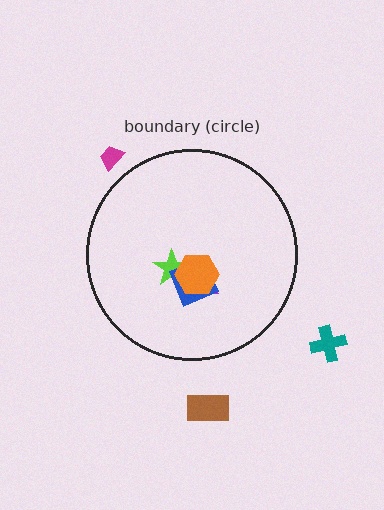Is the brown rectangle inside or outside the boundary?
Outside.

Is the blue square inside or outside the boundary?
Inside.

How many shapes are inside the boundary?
4 inside, 3 outside.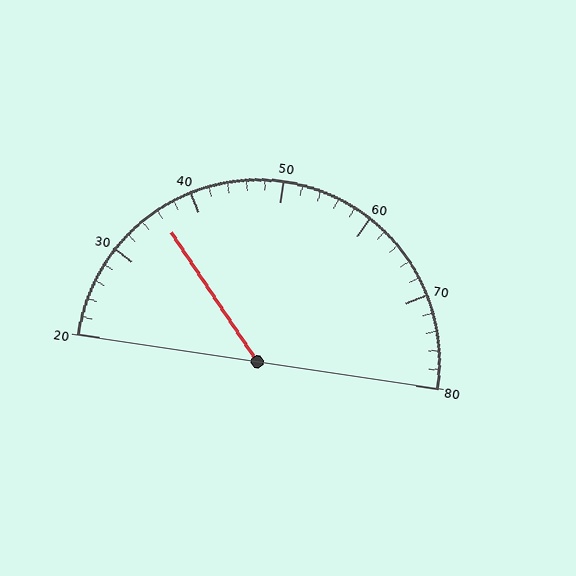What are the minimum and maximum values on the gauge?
The gauge ranges from 20 to 80.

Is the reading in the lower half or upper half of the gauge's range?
The reading is in the lower half of the range (20 to 80).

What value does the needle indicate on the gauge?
The needle indicates approximately 36.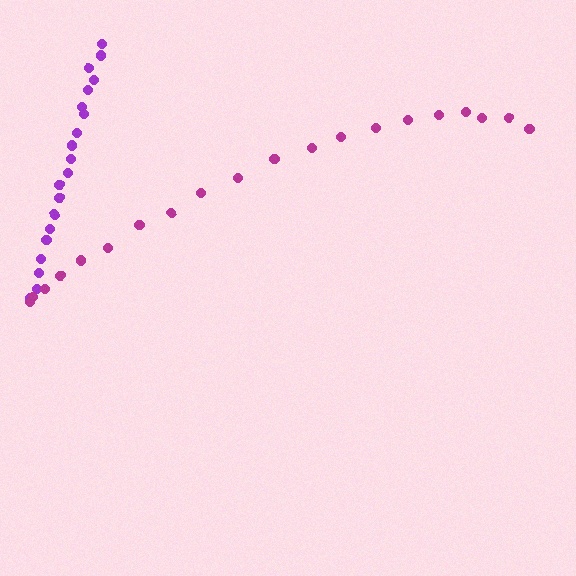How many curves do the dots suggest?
There are 2 distinct paths.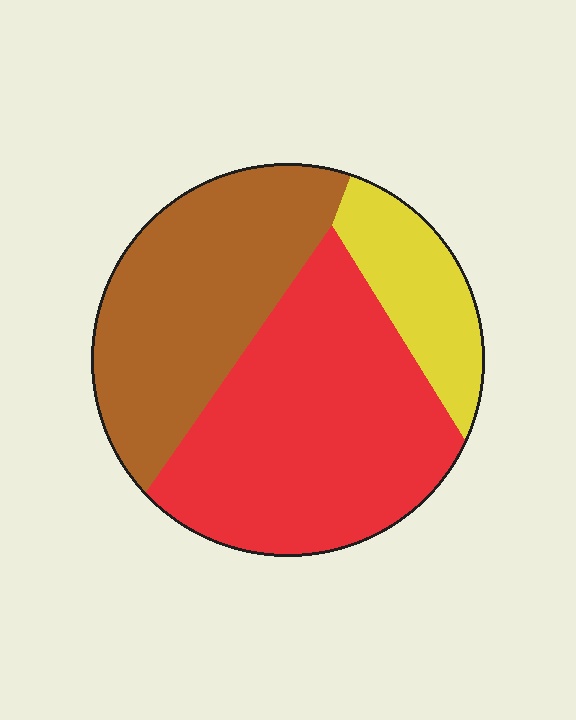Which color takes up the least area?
Yellow, at roughly 15%.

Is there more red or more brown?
Red.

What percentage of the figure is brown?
Brown takes up between a third and a half of the figure.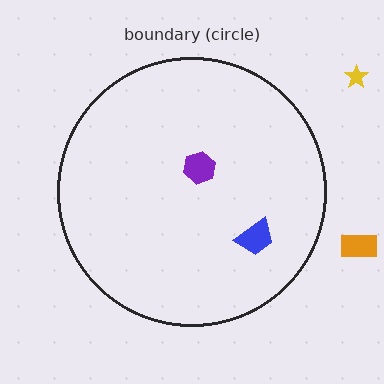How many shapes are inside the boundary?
2 inside, 2 outside.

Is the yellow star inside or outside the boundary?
Outside.